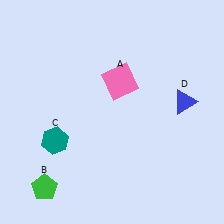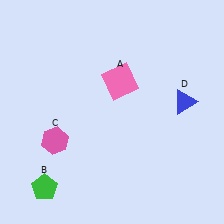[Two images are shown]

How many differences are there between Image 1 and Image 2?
There is 1 difference between the two images.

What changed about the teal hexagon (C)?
In Image 1, C is teal. In Image 2, it changed to pink.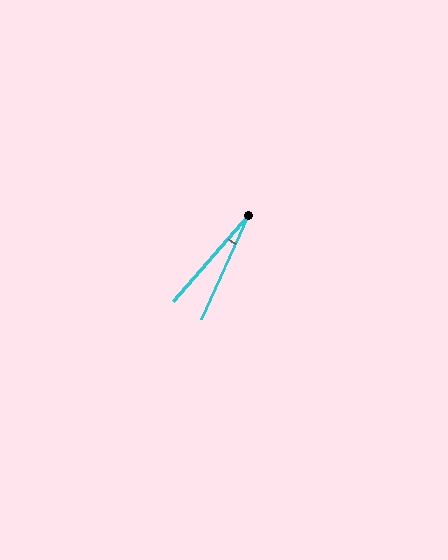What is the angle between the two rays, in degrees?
Approximately 17 degrees.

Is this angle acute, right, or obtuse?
It is acute.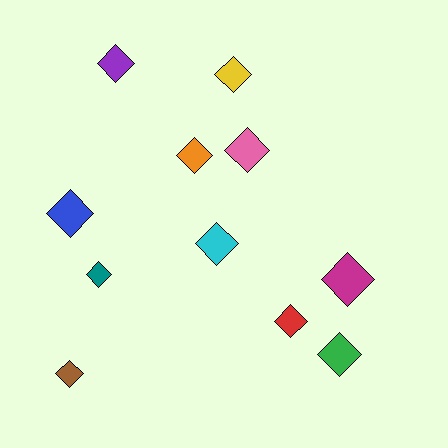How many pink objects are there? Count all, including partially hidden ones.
There is 1 pink object.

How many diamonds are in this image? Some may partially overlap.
There are 11 diamonds.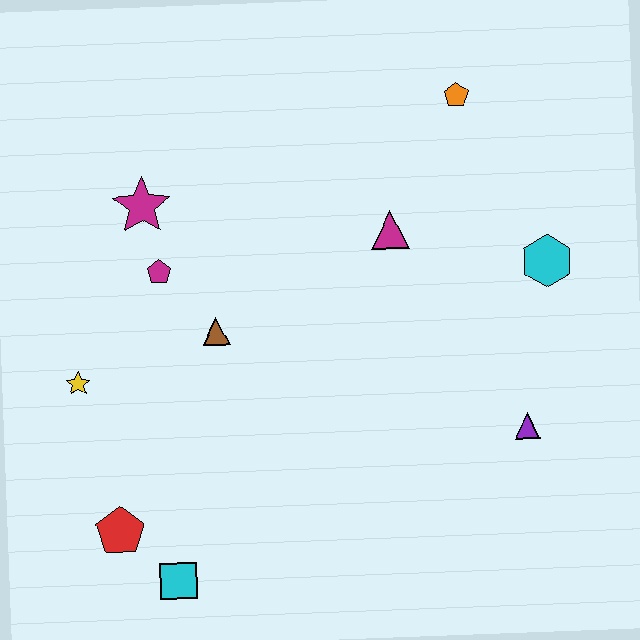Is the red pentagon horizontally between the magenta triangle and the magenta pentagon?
No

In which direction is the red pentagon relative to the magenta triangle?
The red pentagon is below the magenta triangle.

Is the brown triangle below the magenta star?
Yes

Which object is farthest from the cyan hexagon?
The red pentagon is farthest from the cyan hexagon.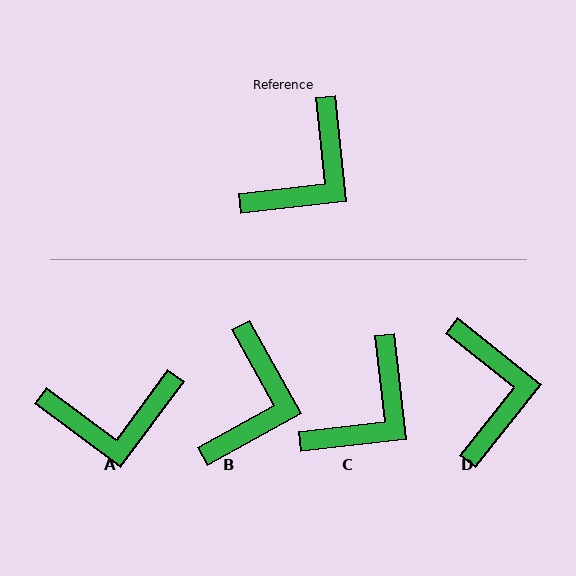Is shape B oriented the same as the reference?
No, it is off by about 22 degrees.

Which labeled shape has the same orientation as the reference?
C.